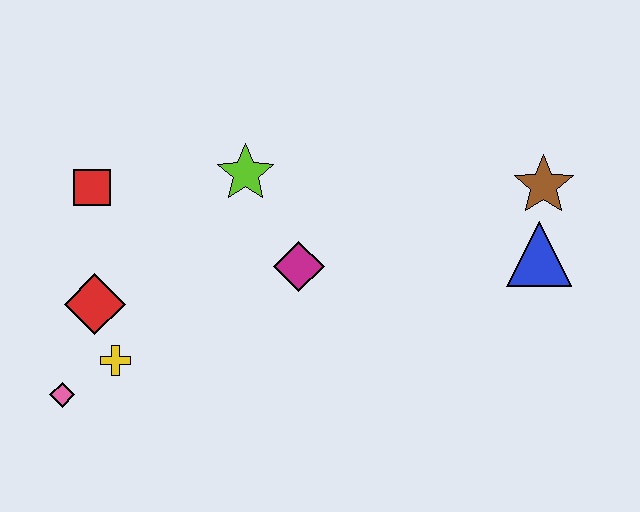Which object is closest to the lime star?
The magenta diamond is closest to the lime star.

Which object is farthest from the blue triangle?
The pink diamond is farthest from the blue triangle.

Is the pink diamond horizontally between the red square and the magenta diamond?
No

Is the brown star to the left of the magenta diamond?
No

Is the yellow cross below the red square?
Yes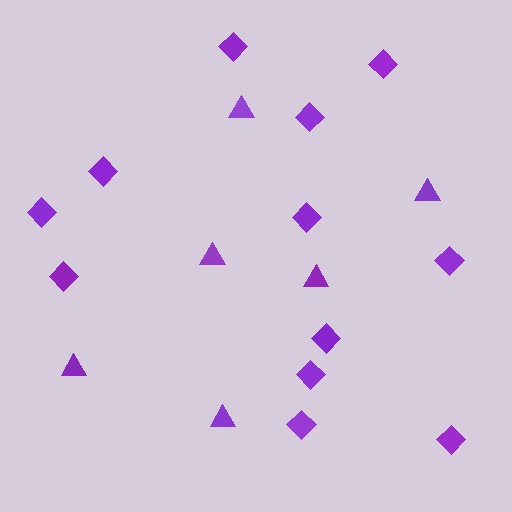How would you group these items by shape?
There are 2 groups: one group of triangles (6) and one group of diamonds (12).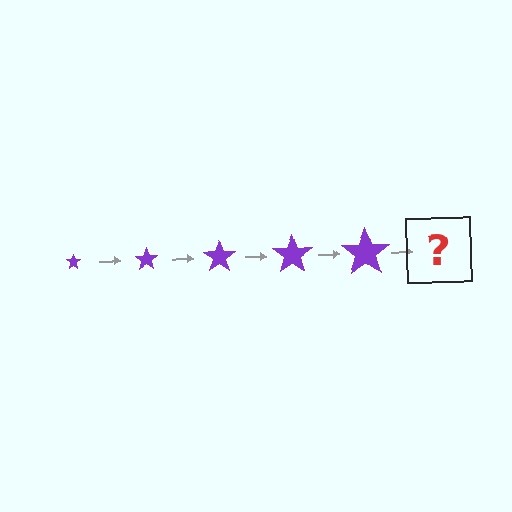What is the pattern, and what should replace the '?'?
The pattern is that the star gets progressively larger each step. The '?' should be a purple star, larger than the previous one.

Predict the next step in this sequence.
The next step is a purple star, larger than the previous one.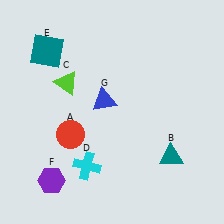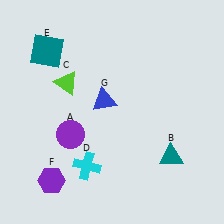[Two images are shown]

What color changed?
The circle (A) changed from red in Image 1 to purple in Image 2.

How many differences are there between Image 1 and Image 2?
There is 1 difference between the two images.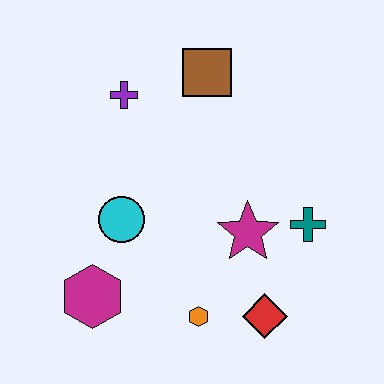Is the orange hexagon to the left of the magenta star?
Yes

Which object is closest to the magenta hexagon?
The cyan circle is closest to the magenta hexagon.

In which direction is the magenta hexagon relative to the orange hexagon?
The magenta hexagon is to the left of the orange hexagon.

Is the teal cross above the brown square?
No